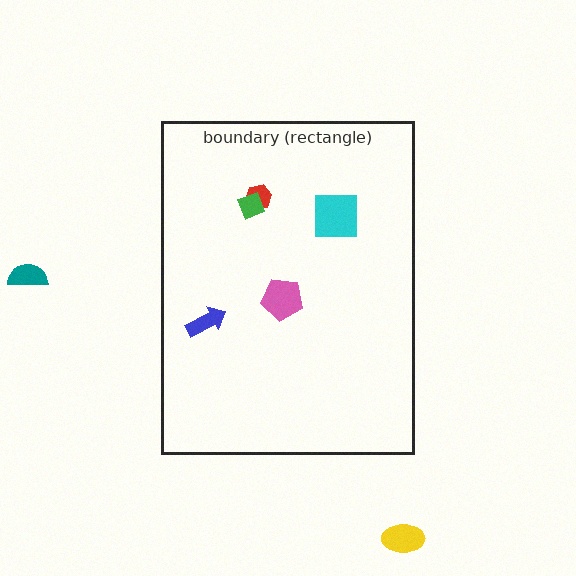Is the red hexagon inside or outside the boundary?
Inside.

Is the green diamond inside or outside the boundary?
Inside.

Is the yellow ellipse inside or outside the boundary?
Outside.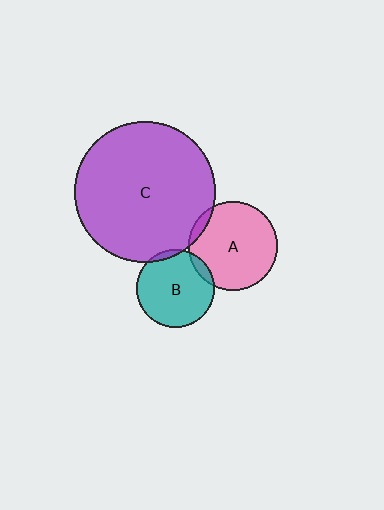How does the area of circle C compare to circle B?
Approximately 3.2 times.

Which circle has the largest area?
Circle C (purple).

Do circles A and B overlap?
Yes.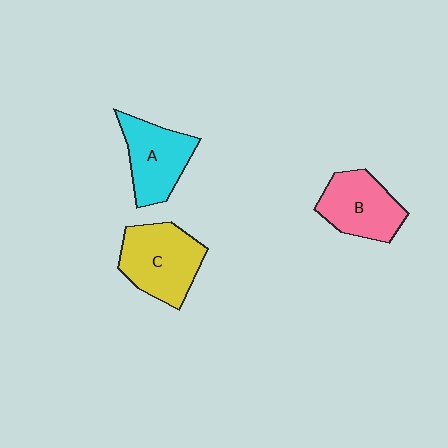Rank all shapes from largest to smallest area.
From largest to smallest: C (yellow), A (cyan), B (pink).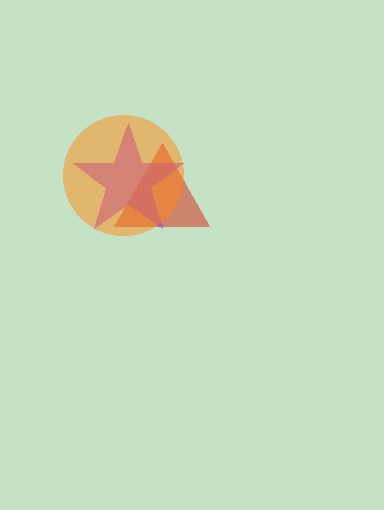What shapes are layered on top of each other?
The layered shapes are: a red triangle, a purple star, an orange circle.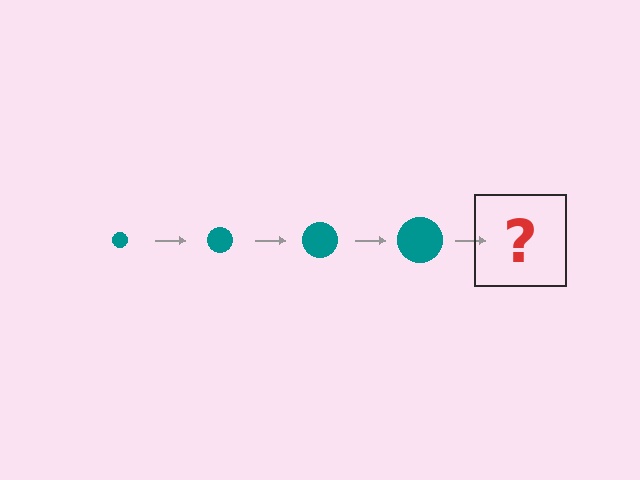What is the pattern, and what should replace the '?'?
The pattern is that the circle gets progressively larger each step. The '?' should be a teal circle, larger than the previous one.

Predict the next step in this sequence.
The next step is a teal circle, larger than the previous one.